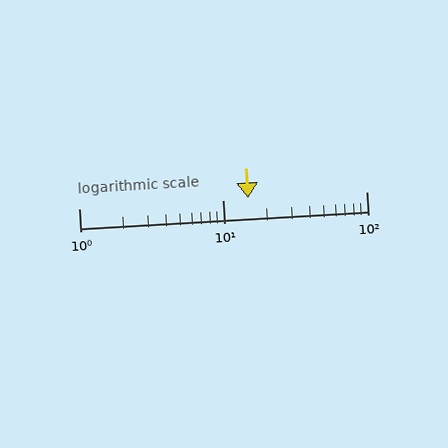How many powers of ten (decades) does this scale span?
The scale spans 2 decades, from 1 to 100.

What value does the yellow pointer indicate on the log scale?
The pointer indicates approximately 15.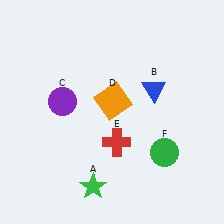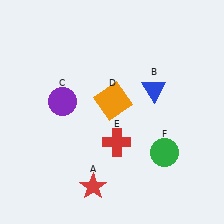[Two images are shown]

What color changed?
The star (A) changed from green in Image 1 to red in Image 2.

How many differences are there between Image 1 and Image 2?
There is 1 difference between the two images.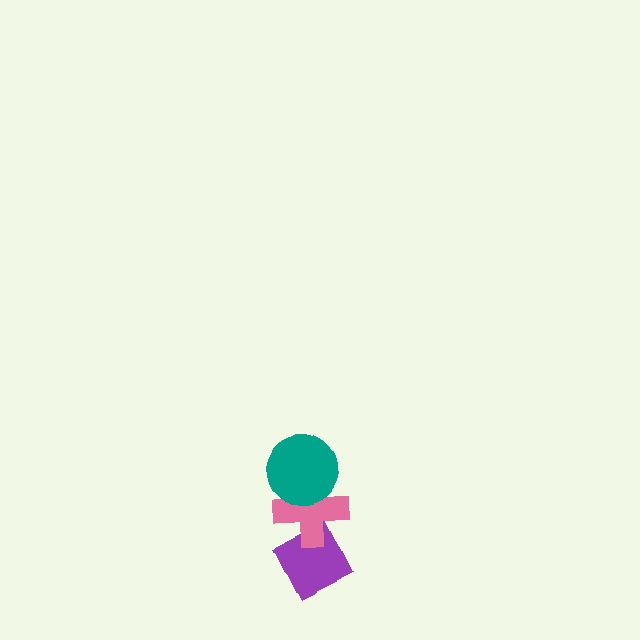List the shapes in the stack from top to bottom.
From top to bottom: the teal circle, the pink cross, the purple diamond.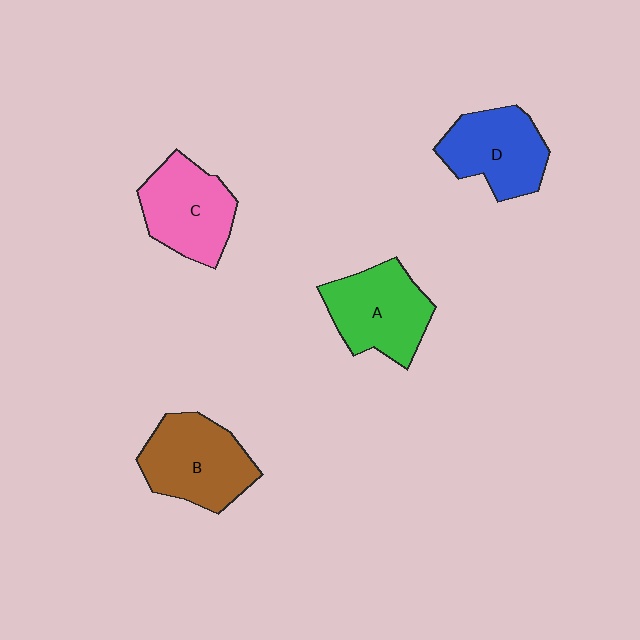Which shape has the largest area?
Shape B (brown).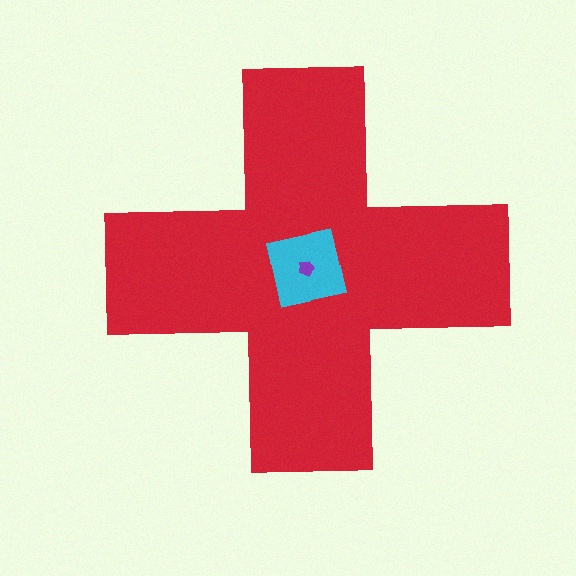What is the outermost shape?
The red cross.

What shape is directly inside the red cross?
The cyan square.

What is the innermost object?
The purple pentagon.